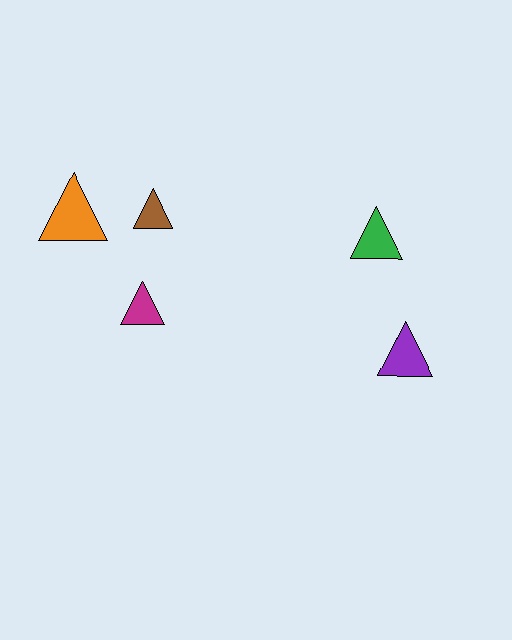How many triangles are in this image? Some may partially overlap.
There are 5 triangles.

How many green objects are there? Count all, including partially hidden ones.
There is 1 green object.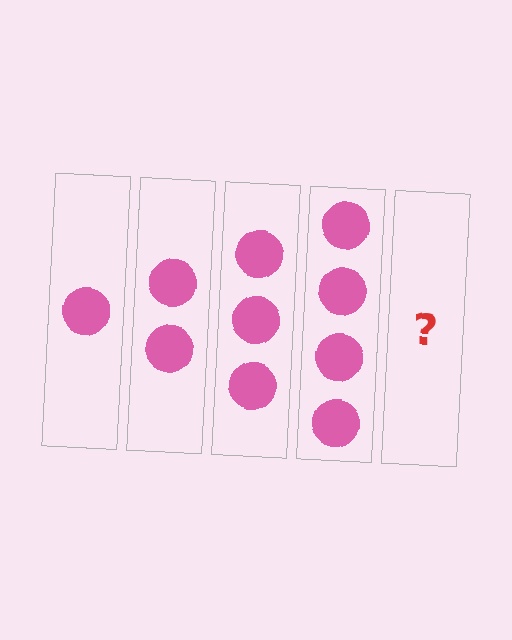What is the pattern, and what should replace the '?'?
The pattern is that each step adds one more circle. The '?' should be 5 circles.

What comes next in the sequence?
The next element should be 5 circles.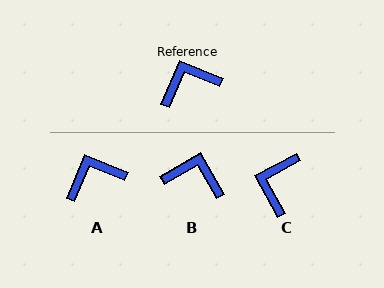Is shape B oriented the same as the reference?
No, it is off by about 38 degrees.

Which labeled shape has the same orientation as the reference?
A.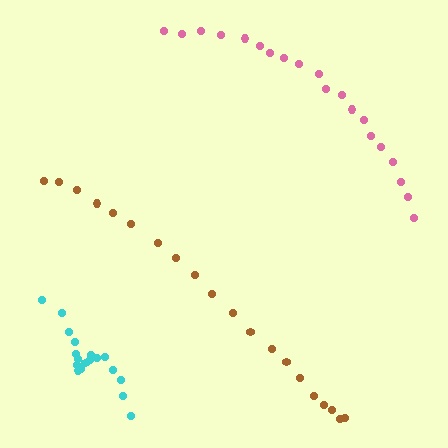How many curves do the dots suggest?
There are 3 distinct paths.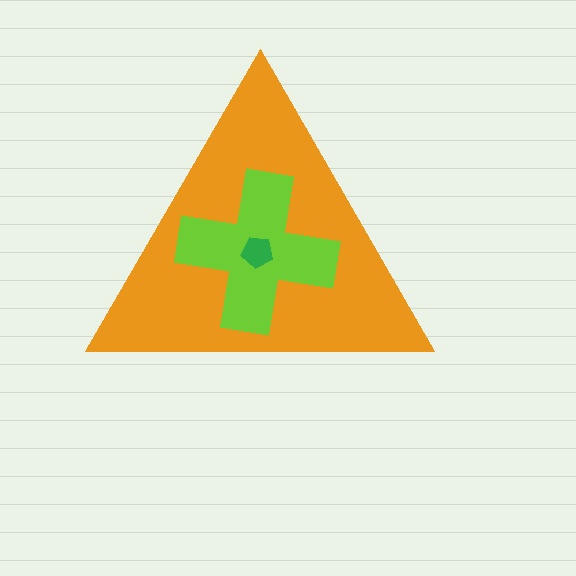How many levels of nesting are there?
3.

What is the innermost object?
The green pentagon.